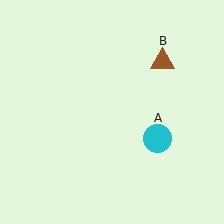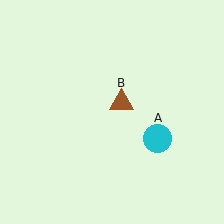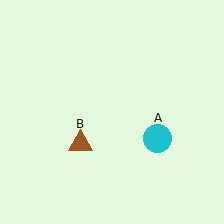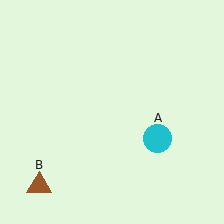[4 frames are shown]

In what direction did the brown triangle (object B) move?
The brown triangle (object B) moved down and to the left.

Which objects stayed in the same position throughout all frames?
Cyan circle (object A) remained stationary.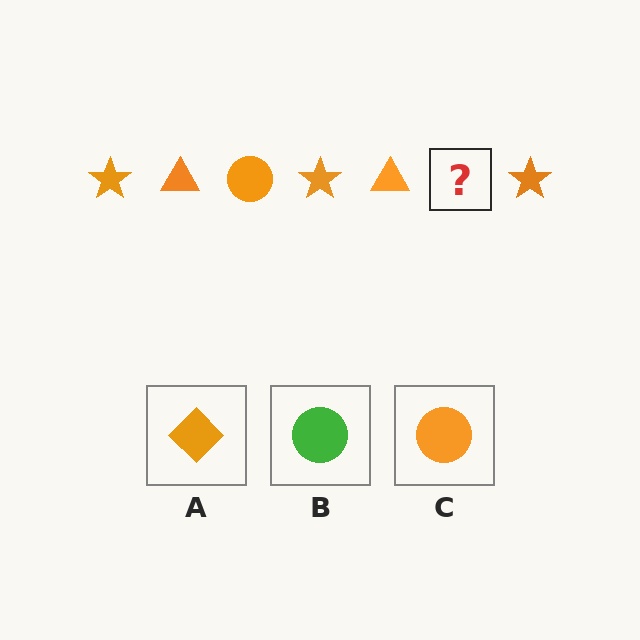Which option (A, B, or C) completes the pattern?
C.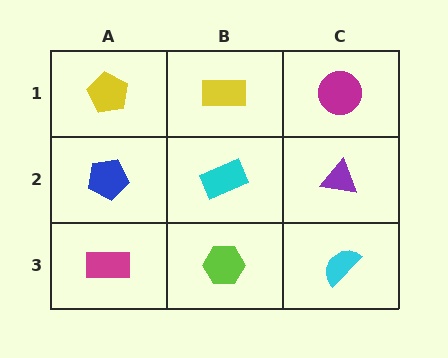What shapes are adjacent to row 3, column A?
A blue pentagon (row 2, column A), a lime hexagon (row 3, column B).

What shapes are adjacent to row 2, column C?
A magenta circle (row 1, column C), a cyan semicircle (row 3, column C), a cyan rectangle (row 2, column B).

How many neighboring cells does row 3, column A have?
2.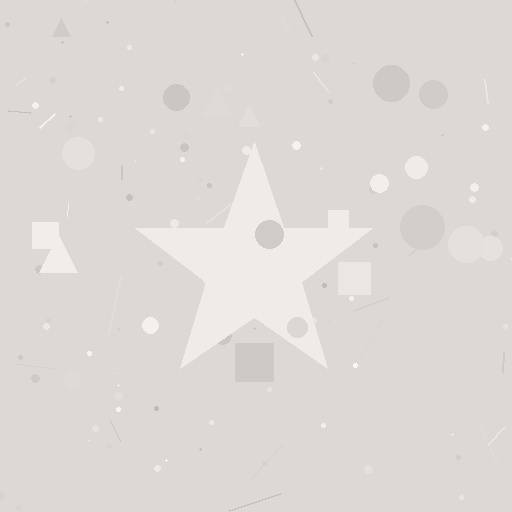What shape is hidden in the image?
A star is hidden in the image.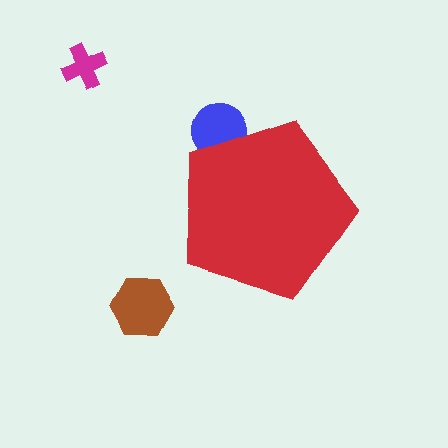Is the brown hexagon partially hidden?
No, the brown hexagon is fully visible.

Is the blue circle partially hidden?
Yes, the blue circle is partially hidden behind the red pentagon.